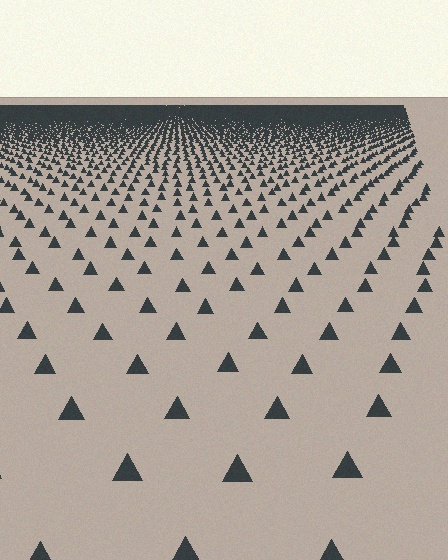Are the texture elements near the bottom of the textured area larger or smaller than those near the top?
Larger. Near the bottom, elements are closer to the viewer and appear at a bigger on-screen size.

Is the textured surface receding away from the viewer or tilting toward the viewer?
The surface is receding away from the viewer. Texture elements get smaller and denser toward the top.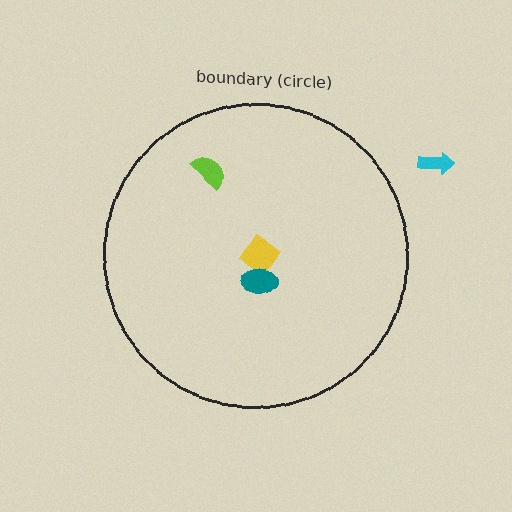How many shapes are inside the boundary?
3 inside, 1 outside.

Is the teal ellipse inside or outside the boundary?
Inside.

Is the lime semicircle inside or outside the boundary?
Inside.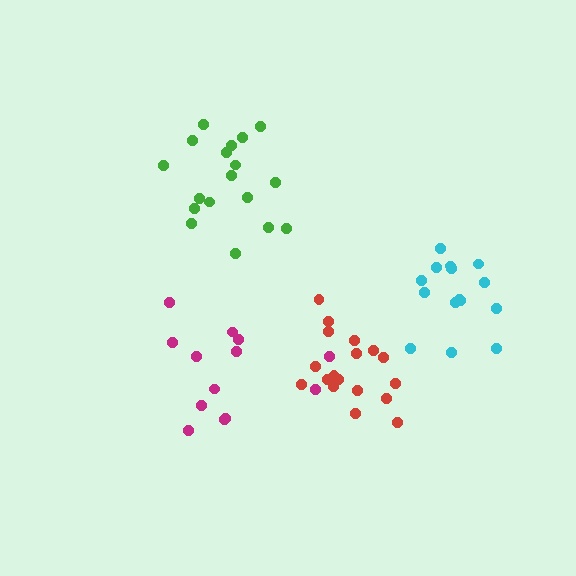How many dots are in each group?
Group 1: 13 dots, Group 2: 15 dots, Group 3: 18 dots, Group 4: 19 dots (65 total).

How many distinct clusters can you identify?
There are 4 distinct clusters.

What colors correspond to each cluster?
The clusters are colored: magenta, cyan, green, red.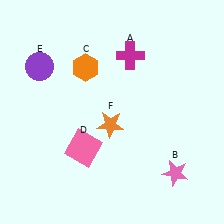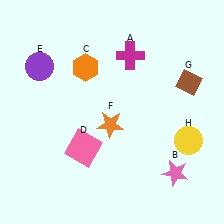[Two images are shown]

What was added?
A brown diamond (G), a yellow circle (H) were added in Image 2.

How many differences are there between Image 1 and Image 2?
There are 2 differences between the two images.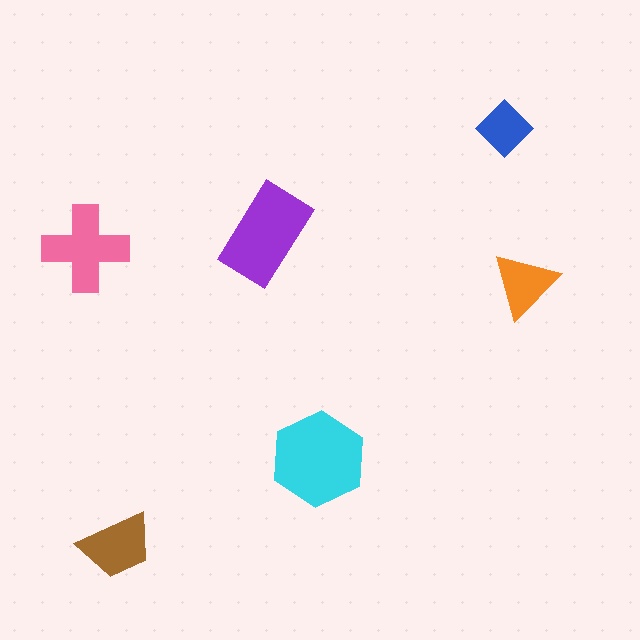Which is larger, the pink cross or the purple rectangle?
The purple rectangle.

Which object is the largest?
The cyan hexagon.